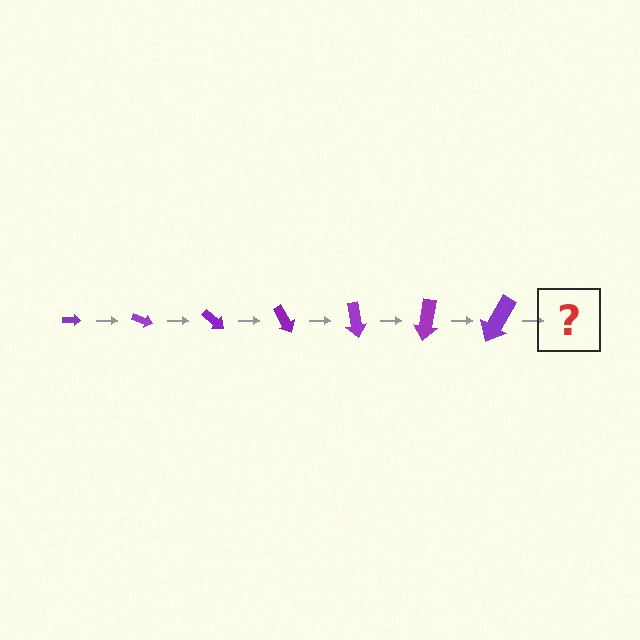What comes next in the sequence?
The next element should be an arrow, larger than the previous one and rotated 140 degrees from the start.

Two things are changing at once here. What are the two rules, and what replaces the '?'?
The two rules are that the arrow grows larger each step and it rotates 20 degrees each step. The '?' should be an arrow, larger than the previous one and rotated 140 degrees from the start.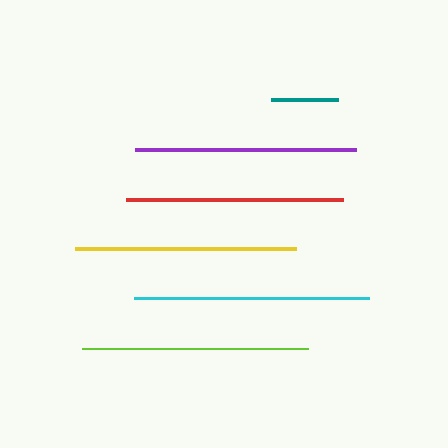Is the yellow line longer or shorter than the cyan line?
The cyan line is longer than the yellow line.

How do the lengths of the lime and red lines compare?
The lime and red lines are approximately the same length.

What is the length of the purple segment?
The purple segment is approximately 221 pixels long.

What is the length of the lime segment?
The lime segment is approximately 226 pixels long.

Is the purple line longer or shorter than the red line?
The purple line is longer than the red line.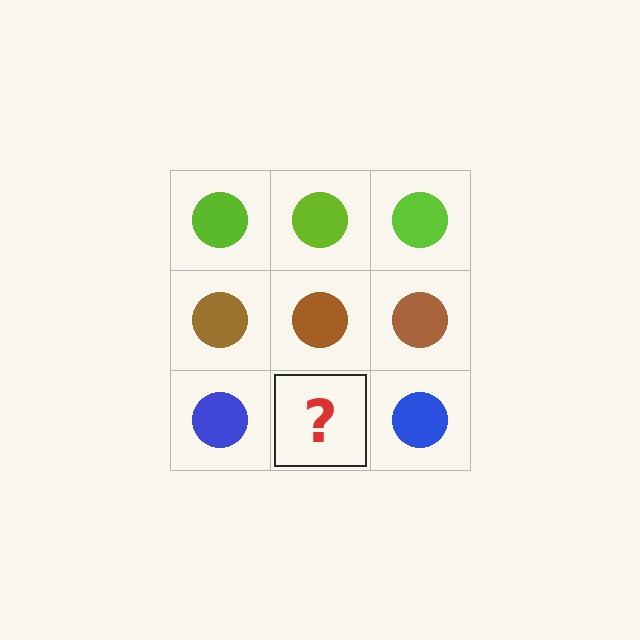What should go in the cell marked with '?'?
The missing cell should contain a blue circle.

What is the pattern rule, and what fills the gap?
The rule is that each row has a consistent color. The gap should be filled with a blue circle.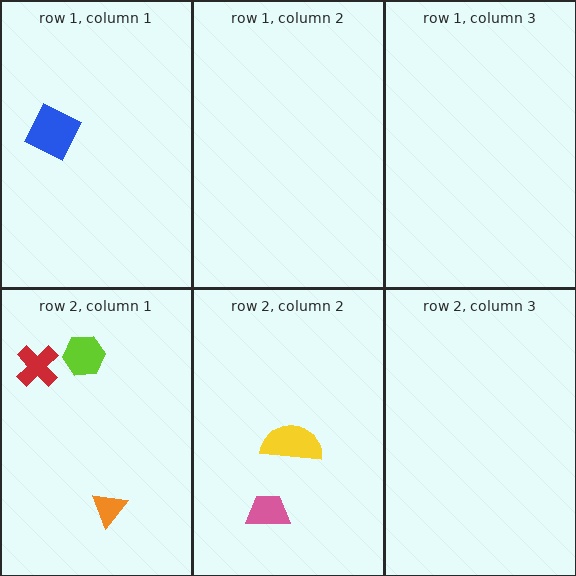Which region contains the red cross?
The row 2, column 1 region.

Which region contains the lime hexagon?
The row 2, column 1 region.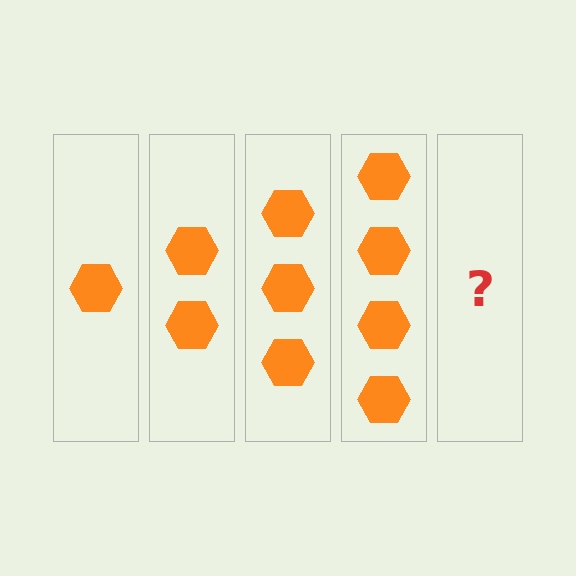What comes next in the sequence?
The next element should be 5 hexagons.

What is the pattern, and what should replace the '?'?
The pattern is that each step adds one more hexagon. The '?' should be 5 hexagons.